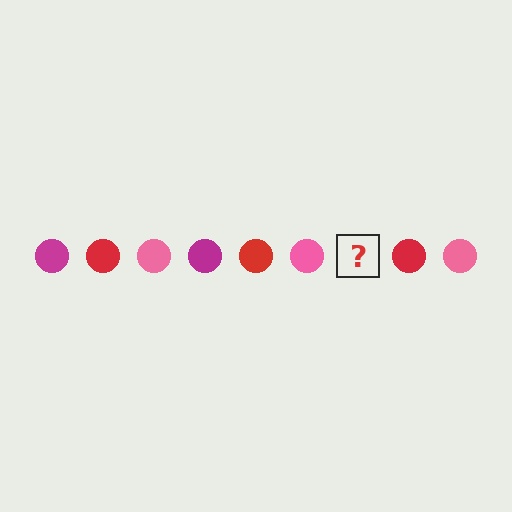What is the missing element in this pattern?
The missing element is a magenta circle.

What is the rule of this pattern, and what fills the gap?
The rule is that the pattern cycles through magenta, red, pink circles. The gap should be filled with a magenta circle.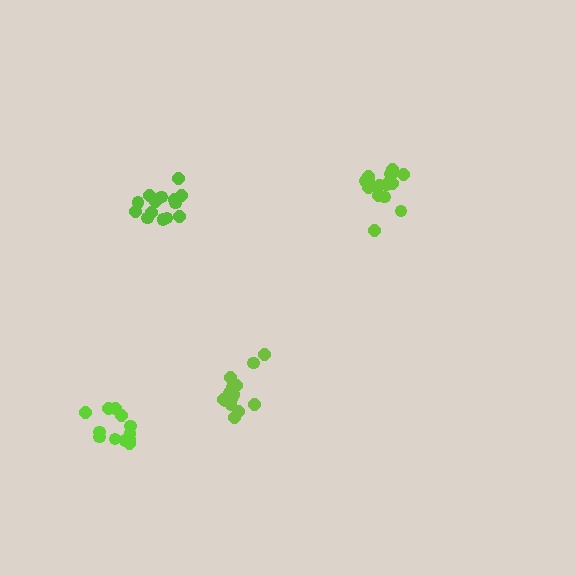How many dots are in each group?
Group 1: 12 dots, Group 2: 16 dots, Group 3: 14 dots, Group 4: 14 dots (56 total).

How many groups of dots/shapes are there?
There are 4 groups.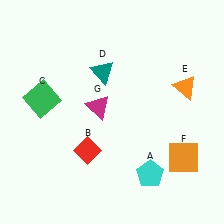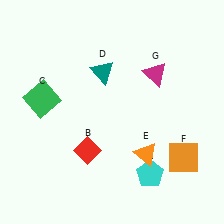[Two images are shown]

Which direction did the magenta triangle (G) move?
The magenta triangle (G) moved right.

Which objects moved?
The objects that moved are: the orange triangle (E), the magenta triangle (G).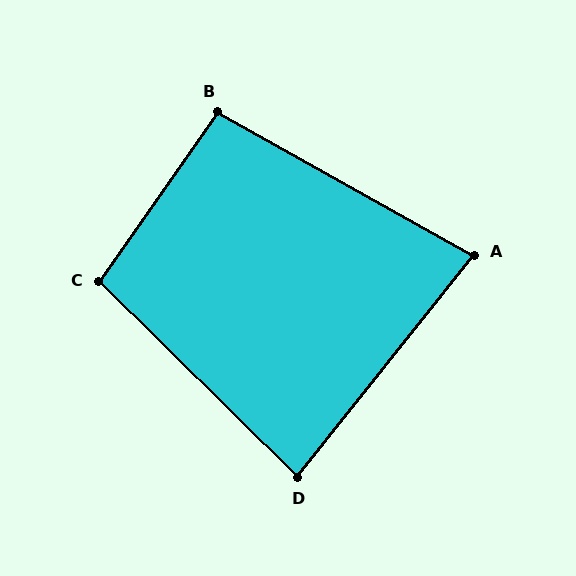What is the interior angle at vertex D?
Approximately 84 degrees (acute).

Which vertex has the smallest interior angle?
A, at approximately 81 degrees.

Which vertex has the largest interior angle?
C, at approximately 99 degrees.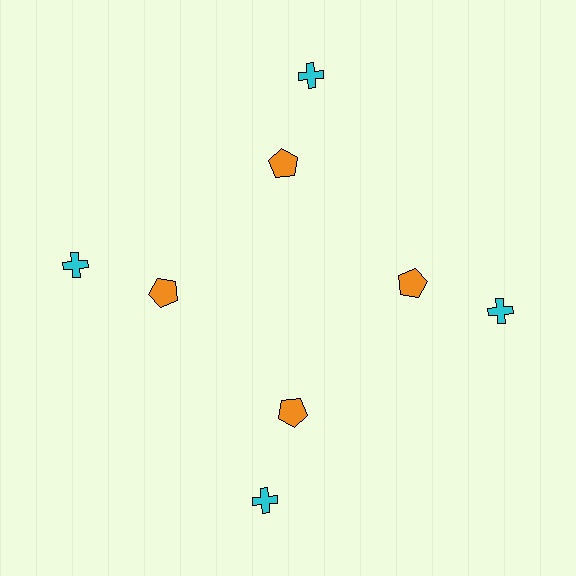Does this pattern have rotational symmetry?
Yes, this pattern has 4-fold rotational symmetry. It looks the same after rotating 90 degrees around the center.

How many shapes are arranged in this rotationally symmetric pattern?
There are 8 shapes, arranged in 4 groups of 2.